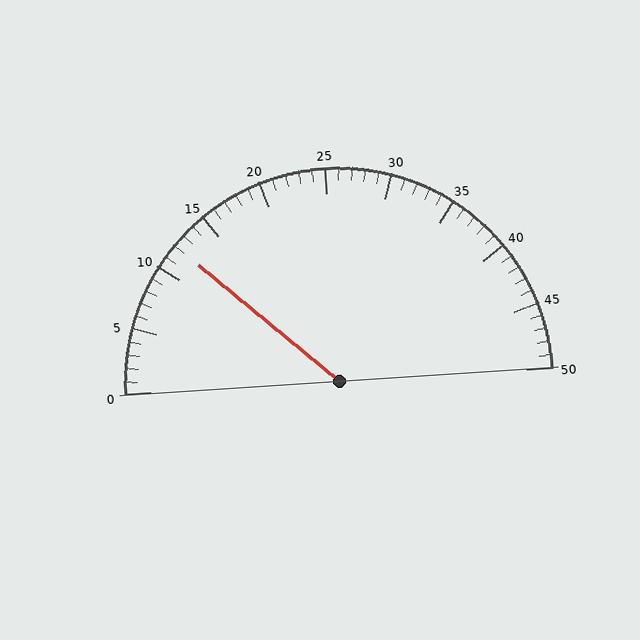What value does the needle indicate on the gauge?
The needle indicates approximately 12.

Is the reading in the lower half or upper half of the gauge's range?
The reading is in the lower half of the range (0 to 50).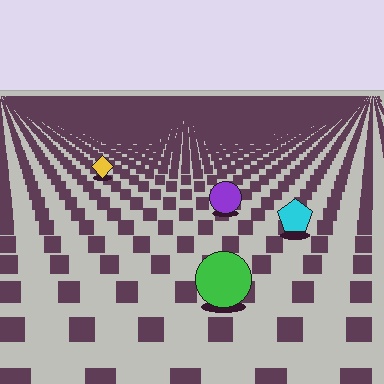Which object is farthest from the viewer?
The yellow diamond is farthest from the viewer. It appears smaller and the ground texture around it is denser.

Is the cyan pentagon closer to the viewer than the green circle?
No. The green circle is closer — you can tell from the texture gradient: the ground texture is coarser near it.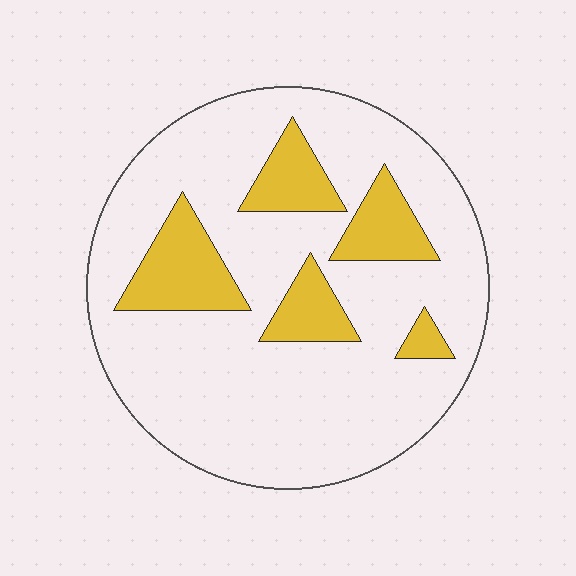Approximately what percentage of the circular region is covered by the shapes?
Approximately 20%.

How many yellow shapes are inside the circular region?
5.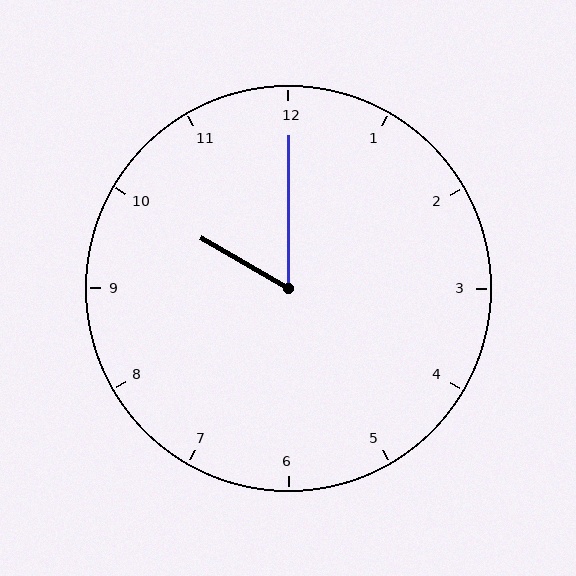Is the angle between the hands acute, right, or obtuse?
It is acute.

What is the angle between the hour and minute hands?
Approximately 60 degrees.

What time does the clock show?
10:00.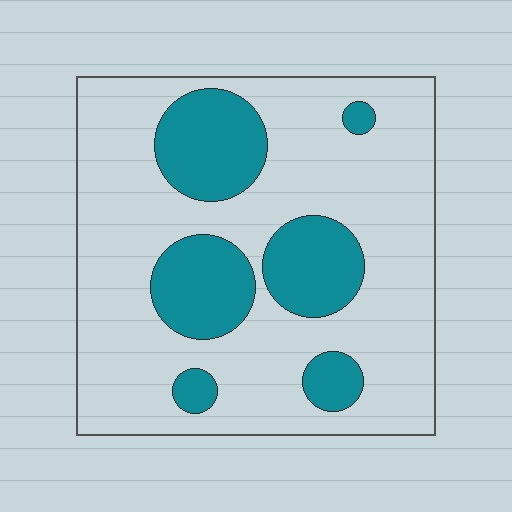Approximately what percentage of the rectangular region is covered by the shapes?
Approximately 25%.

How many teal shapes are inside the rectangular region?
6.